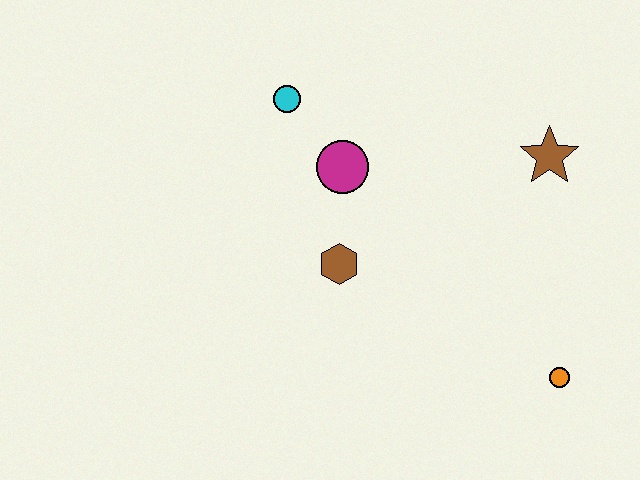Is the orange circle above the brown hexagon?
No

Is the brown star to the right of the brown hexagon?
Yes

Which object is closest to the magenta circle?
The cyan circle is closest to the magenta circle.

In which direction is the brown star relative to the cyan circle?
The brown star is to the right of the cyan circle.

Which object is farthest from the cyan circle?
The orange circle is farthest from the cyan circle.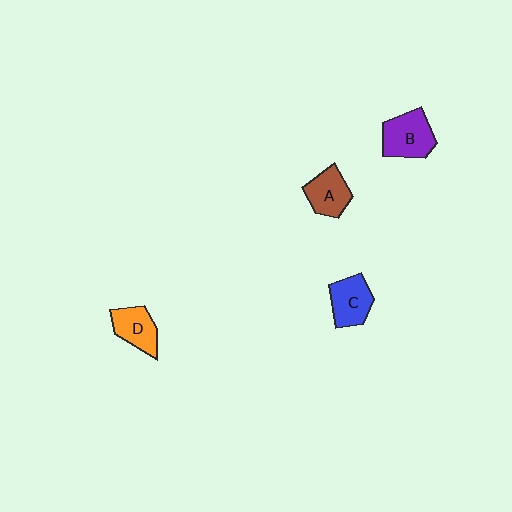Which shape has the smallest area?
Shape D (orange).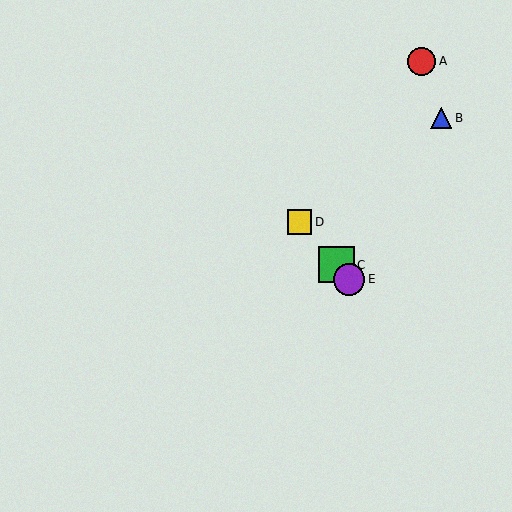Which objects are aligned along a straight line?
Objects C, D, E are aligned along a straight line.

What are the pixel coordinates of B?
Object B is at (441, 118).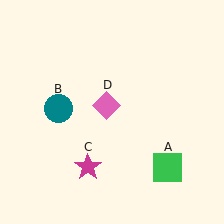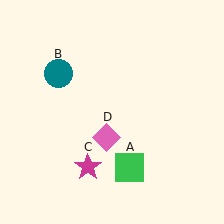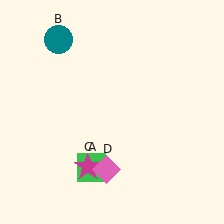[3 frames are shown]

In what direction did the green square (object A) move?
The green square (object A) moved left.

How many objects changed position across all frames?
3 objects changed position: green square (object A), teal circle (object B), pink diamond (object D).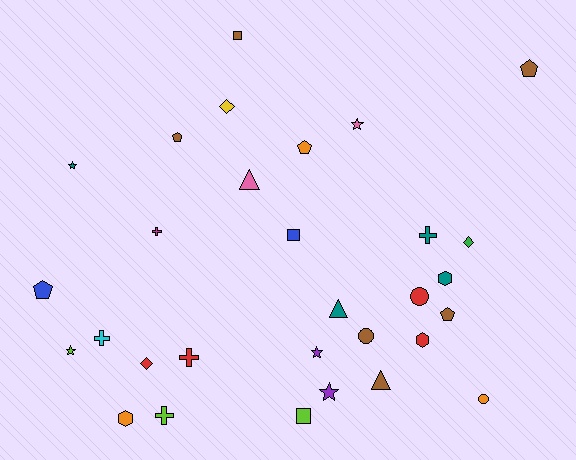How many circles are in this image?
There are 3 circles.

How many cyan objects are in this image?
There is 1 cyan object.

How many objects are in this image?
There are 30 objects.